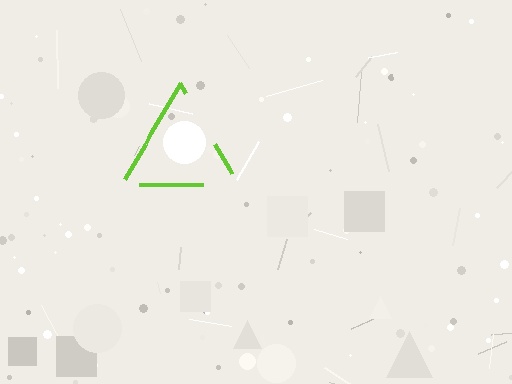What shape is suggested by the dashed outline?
The dashed outline suggests a triangle.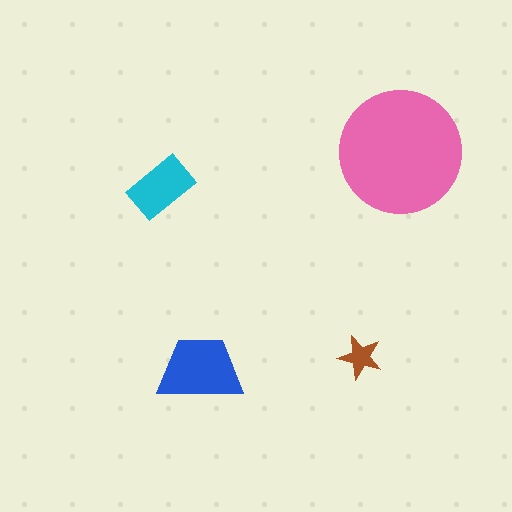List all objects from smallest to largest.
The brown star, the cyan rectangle, the blue trapezoid, the pink circle.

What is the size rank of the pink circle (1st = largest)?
1st.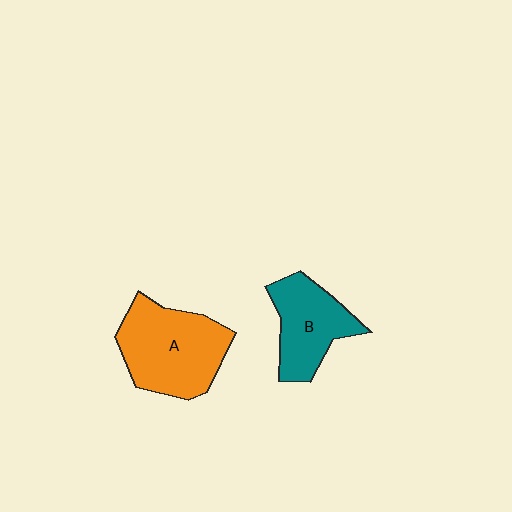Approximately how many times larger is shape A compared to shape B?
Approximately 1.4 times.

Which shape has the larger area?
Shape A (orange).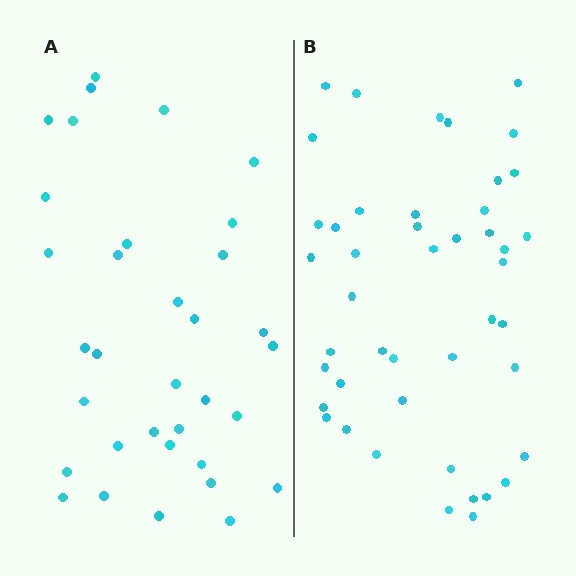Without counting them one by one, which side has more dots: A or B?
Region B (the right region) has more dots.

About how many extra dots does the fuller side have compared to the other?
Region B has roughly 12 or so more dots than region A.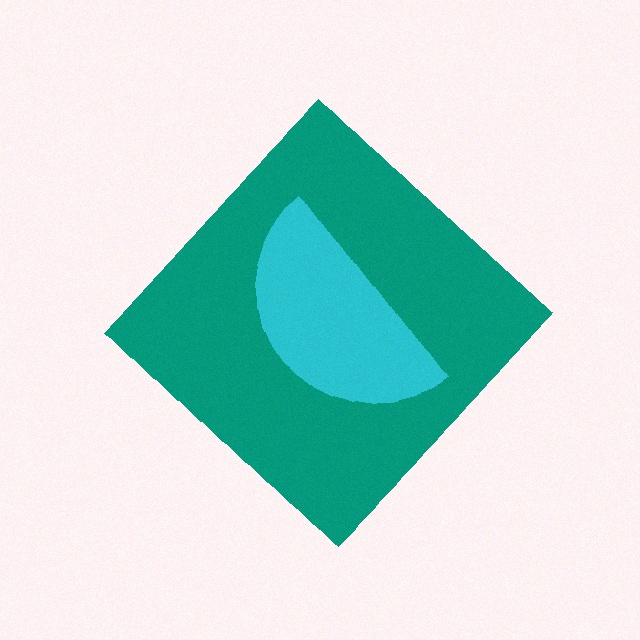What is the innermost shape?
The cyan semicircle.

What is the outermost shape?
The teal diamond.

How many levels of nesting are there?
2.